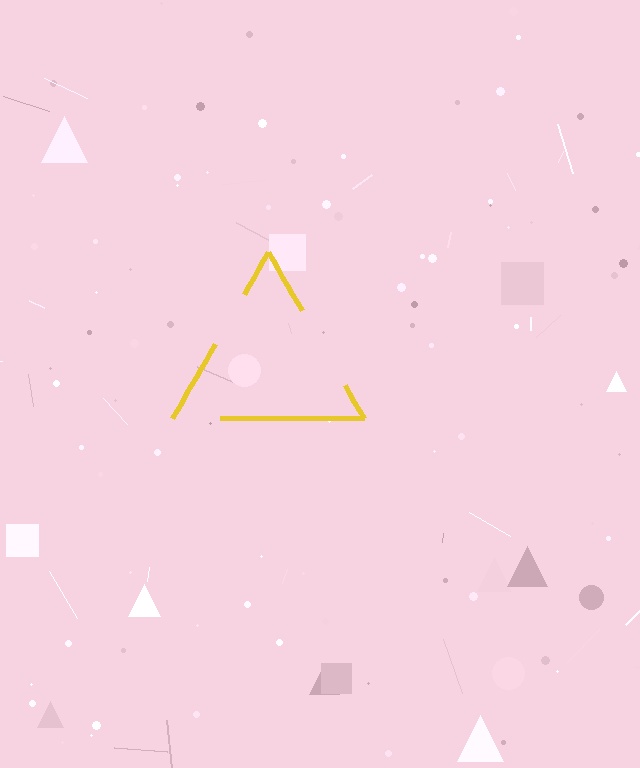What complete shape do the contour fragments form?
The contour fragments form a triangle.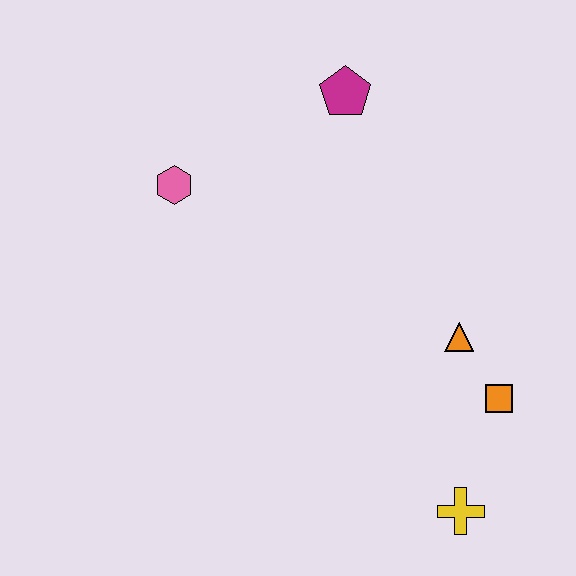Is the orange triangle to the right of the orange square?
No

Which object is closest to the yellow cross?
The orange square is closest to the yellow cross.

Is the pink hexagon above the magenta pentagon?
No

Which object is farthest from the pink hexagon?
The yellow cross is farthest from the pink hexagon.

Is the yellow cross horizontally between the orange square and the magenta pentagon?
Yes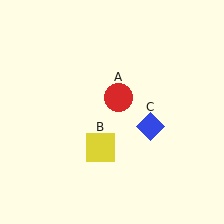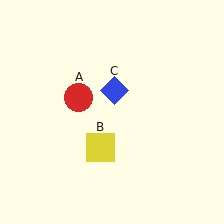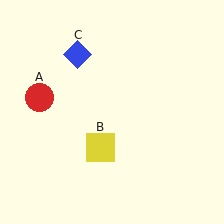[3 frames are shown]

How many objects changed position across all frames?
2 objects changed position: red circle (object A), blue diamond (object C).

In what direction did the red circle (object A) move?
The red circle (object A) moved left.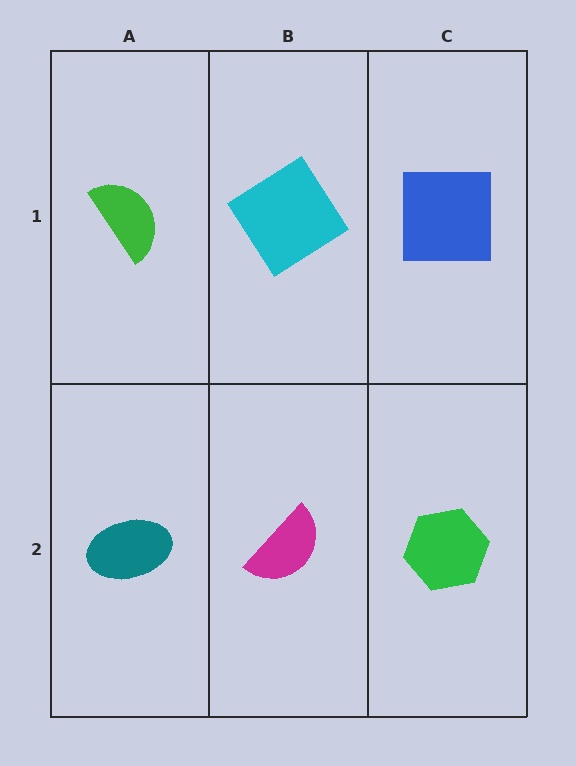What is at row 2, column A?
A teal ellipse.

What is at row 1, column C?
A blue square.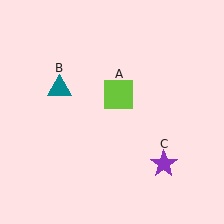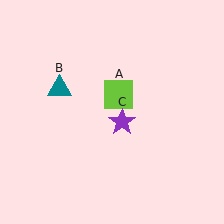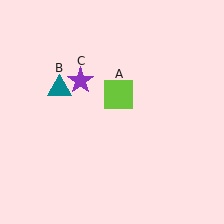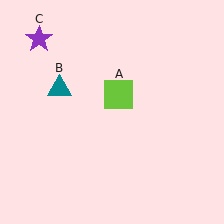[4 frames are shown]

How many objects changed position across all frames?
1 object changed position: purple star (object C).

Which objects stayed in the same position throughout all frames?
Lime square (object A) and teal triangle (object B) remained stationary.